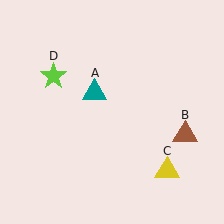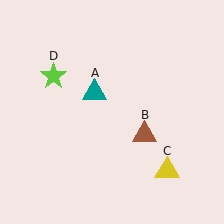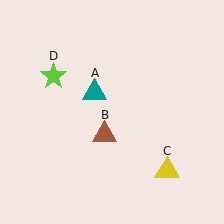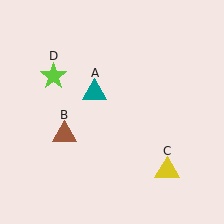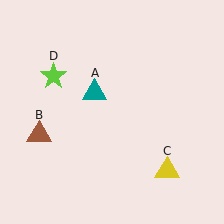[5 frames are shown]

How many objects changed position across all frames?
1 object changed position: brown triangle (object B).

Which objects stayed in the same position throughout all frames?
Teal triangle (object A) and yellow triangle (object C) and lime star (object D) remained stationary.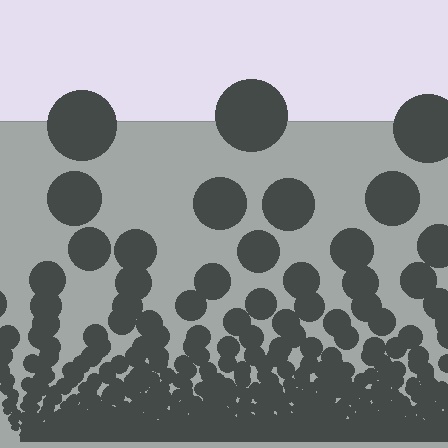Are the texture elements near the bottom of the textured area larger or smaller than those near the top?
Smaller. The gradient is inverted — elements near the bottom are smaller and denser.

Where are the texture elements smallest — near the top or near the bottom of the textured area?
Near the bottom.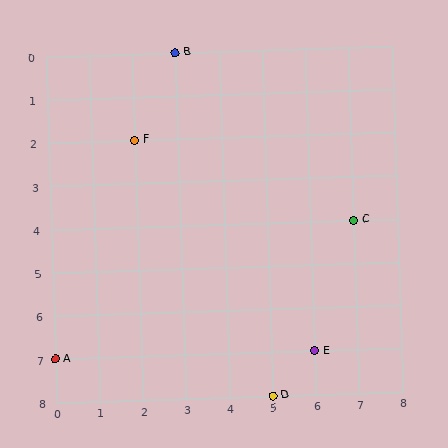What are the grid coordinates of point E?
Point E is at grid coordinates (6, 7).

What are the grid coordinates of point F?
Point F is at grid coordinates (2, 2).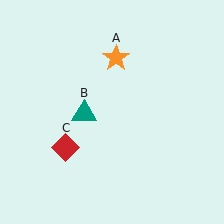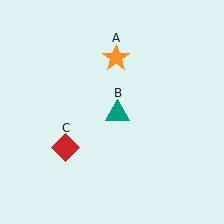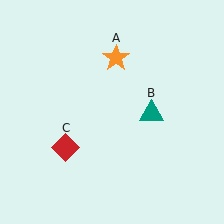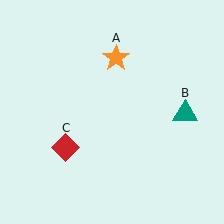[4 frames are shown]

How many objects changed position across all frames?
1 object changed position: teal triangle (object B).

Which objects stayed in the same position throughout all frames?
Orange star (object A) and red diamond (object C) remained stationary.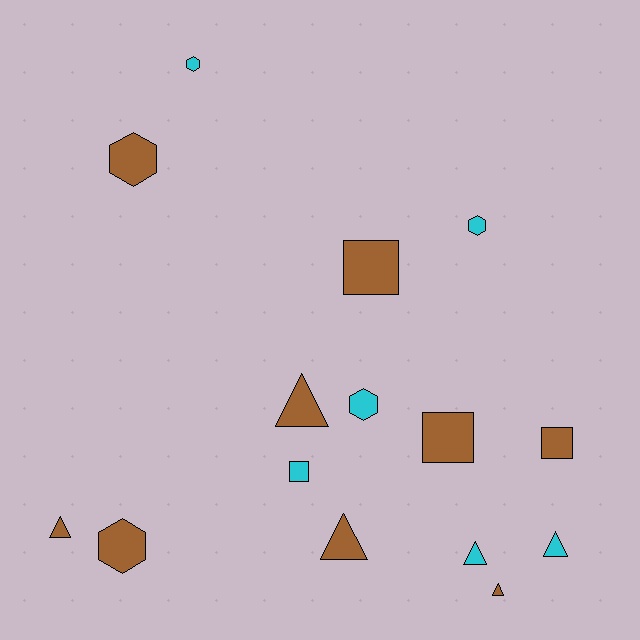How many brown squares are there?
There are 3 brown squares.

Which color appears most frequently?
Brown, with 9 objects.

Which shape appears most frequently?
Triangle, with 6 objects.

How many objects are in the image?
There are 15 objects.